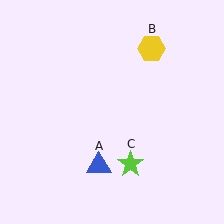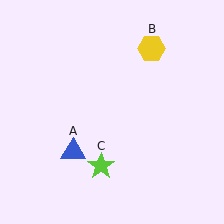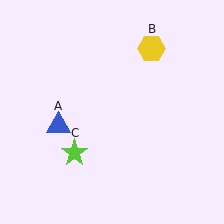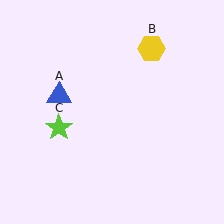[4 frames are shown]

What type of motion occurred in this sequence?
The blue triangle (object A), lime star (object C) rotated clockwise around the center of the scene.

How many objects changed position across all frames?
2 objects changed position: blue triangle (object A), lime star (object C).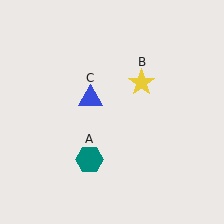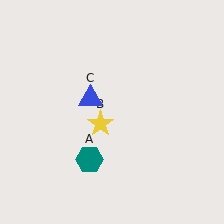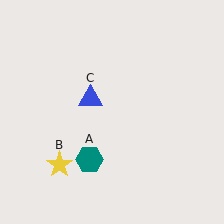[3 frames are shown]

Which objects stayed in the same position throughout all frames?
Teal hexagon (object A) and blue triangle (object C) remained stationary.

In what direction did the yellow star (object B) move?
The yellow star (object B) moved down and to the left.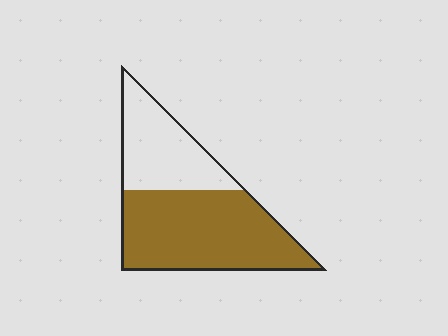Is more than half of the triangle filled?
Yes.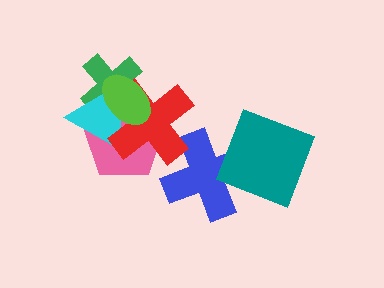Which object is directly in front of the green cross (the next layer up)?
The pink pentagon is directly in front of the green cross.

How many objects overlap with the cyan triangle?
4 objects overlap with the cyan triangle.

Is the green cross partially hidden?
Yes, it is partially covered by another shape.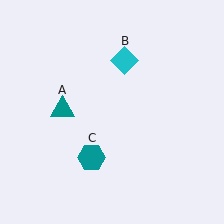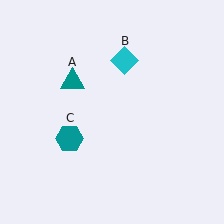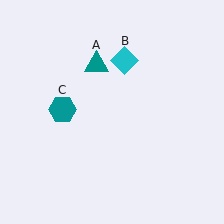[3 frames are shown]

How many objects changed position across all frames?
2 objects changed position: teal triangle (object A), teal hexagon (object C).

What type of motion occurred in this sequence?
The teal triangle (object A), teal hexagon (object C) rotated clockwise around the center of the scene.